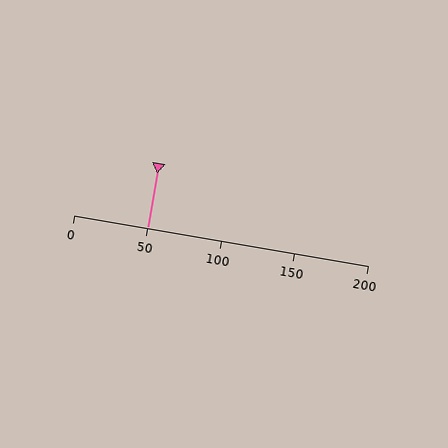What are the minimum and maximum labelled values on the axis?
The axis runs from 0 to 200.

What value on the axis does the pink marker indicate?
The marker indicates approximately 50.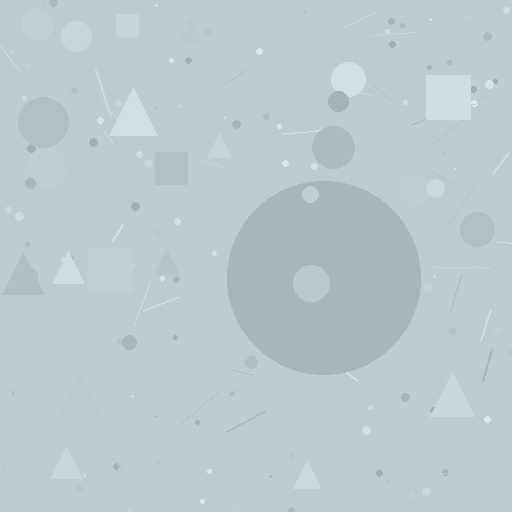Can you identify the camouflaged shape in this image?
The camouflaged shape is a circle.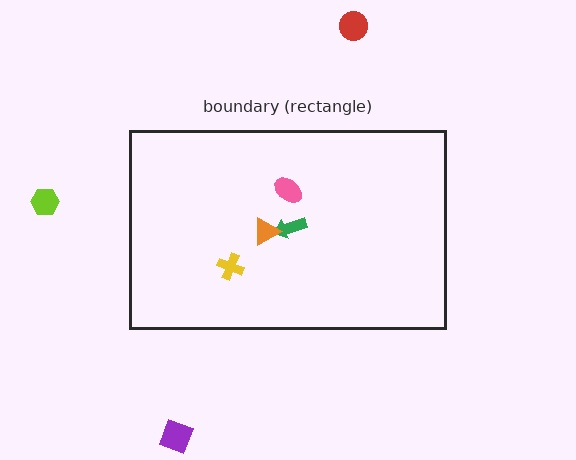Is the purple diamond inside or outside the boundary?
Outside.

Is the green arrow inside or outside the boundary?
Inside.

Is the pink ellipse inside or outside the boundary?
Inside.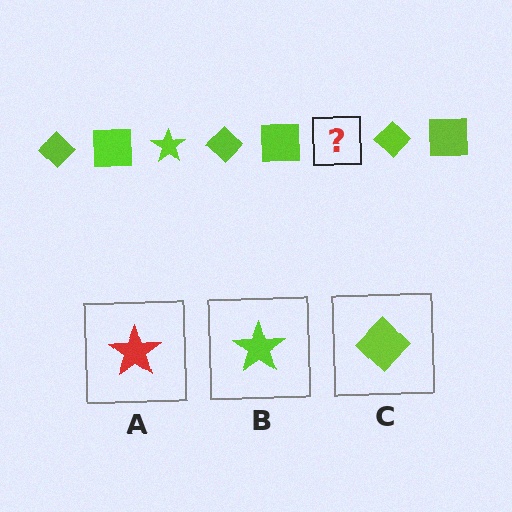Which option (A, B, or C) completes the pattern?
B.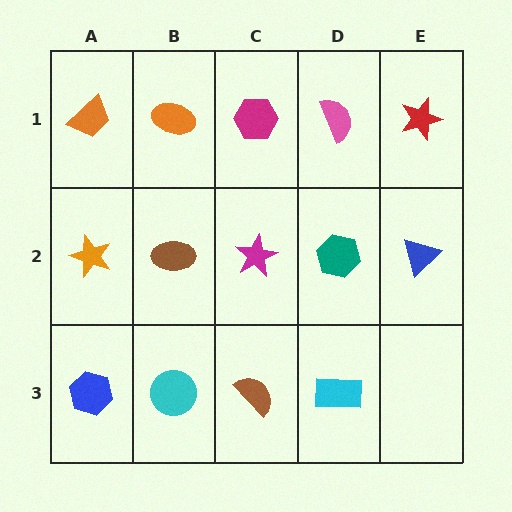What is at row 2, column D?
A teal hexagon.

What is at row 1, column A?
An orange trapezoid.